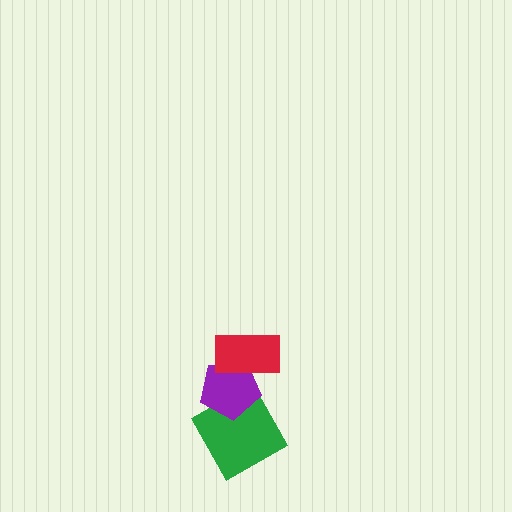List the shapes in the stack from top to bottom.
From top to bottom: the red rectangle, the purple pentagon, the green square.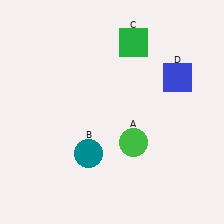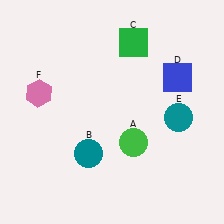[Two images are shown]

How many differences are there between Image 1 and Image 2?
There are 2 differences between the two images.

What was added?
A teal circle (E), a pink hexagon (F) were added in Image 2.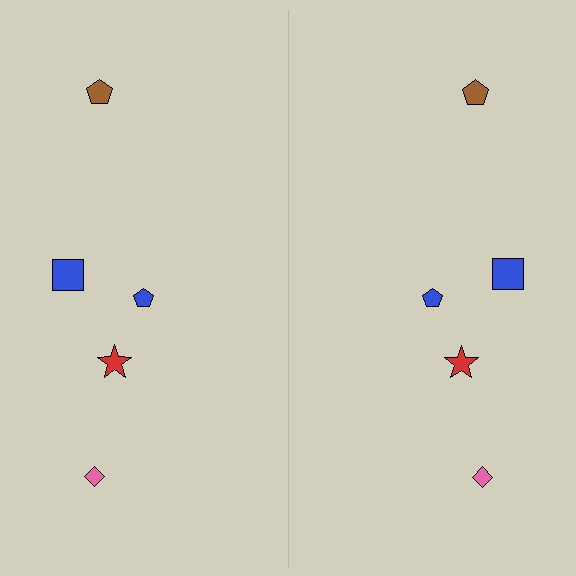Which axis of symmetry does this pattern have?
The pattern has a vertical axis of symmetry running through the center of the image.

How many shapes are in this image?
There are 10 shapes in this image.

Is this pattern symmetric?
Yes, this pattern has bilateral (reflection) symmetry.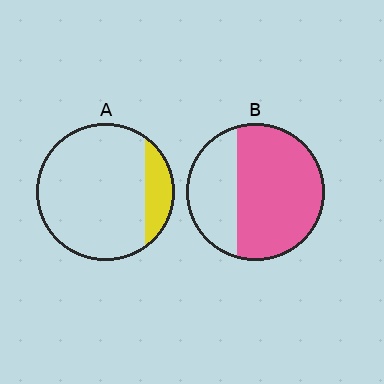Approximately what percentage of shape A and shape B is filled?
A is approximately 15% and B is approximately 65%.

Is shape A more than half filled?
No.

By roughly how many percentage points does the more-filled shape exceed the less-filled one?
By roughly 50 percentage points (B over A).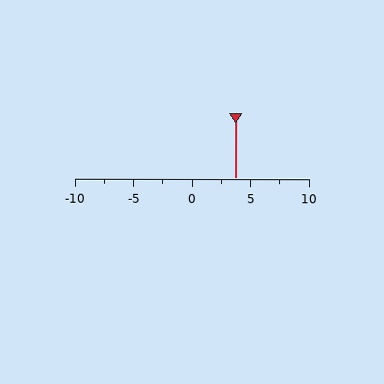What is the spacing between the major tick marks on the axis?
The major ticks are spaced 5 apart.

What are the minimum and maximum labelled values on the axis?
The axis runs from -10 to 10.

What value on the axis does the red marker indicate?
The marker indicates approximately 3.8.